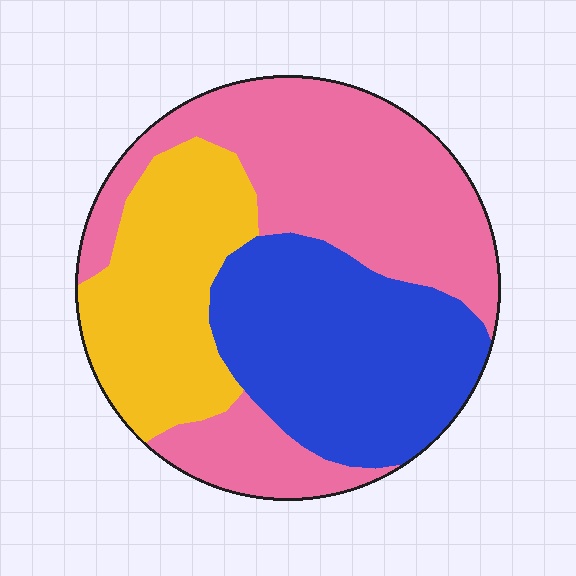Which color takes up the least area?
Yellow, at roughly 25%.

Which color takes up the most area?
Pink, at roughly 45%.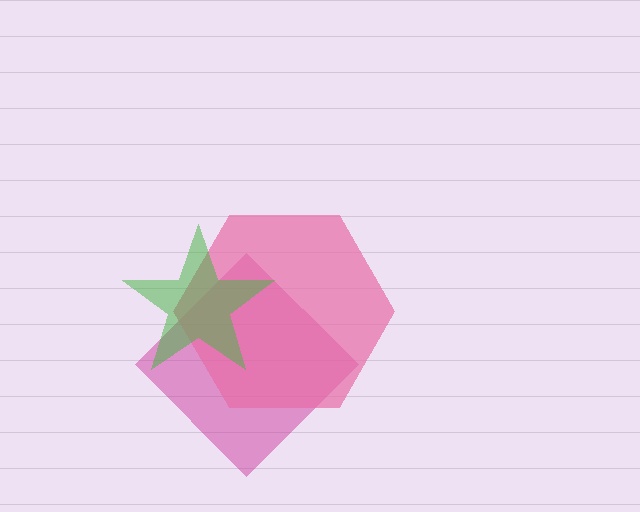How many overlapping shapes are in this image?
There are 3 overlapping shapes in the image.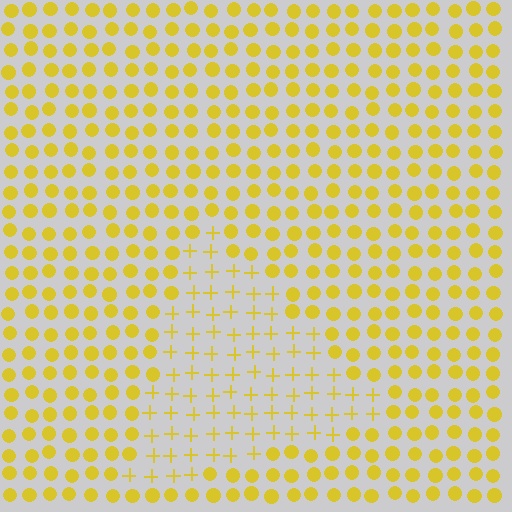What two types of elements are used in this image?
The image uses plus signs inside the triangle region and circles outside it.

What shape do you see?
I see a triangle.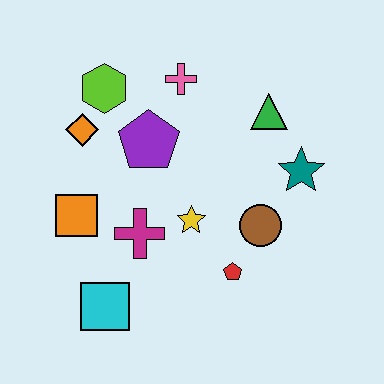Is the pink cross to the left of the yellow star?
Yes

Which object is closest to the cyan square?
The magenta cross is closest to the cyan square.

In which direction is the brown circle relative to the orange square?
The brown circle is to the right of the orange square.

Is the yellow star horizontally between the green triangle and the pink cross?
Yes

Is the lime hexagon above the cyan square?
Yes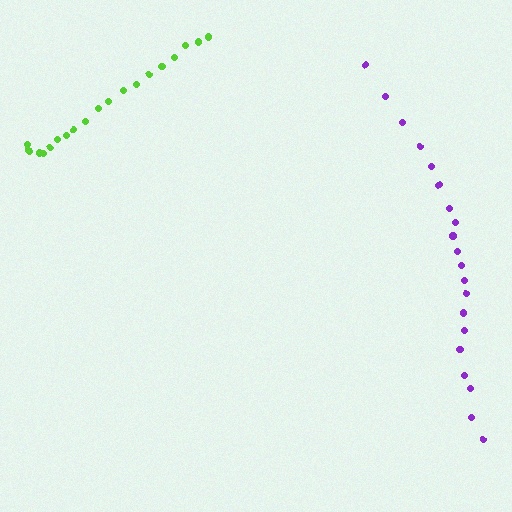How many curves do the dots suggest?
There are 2 distinct paths.